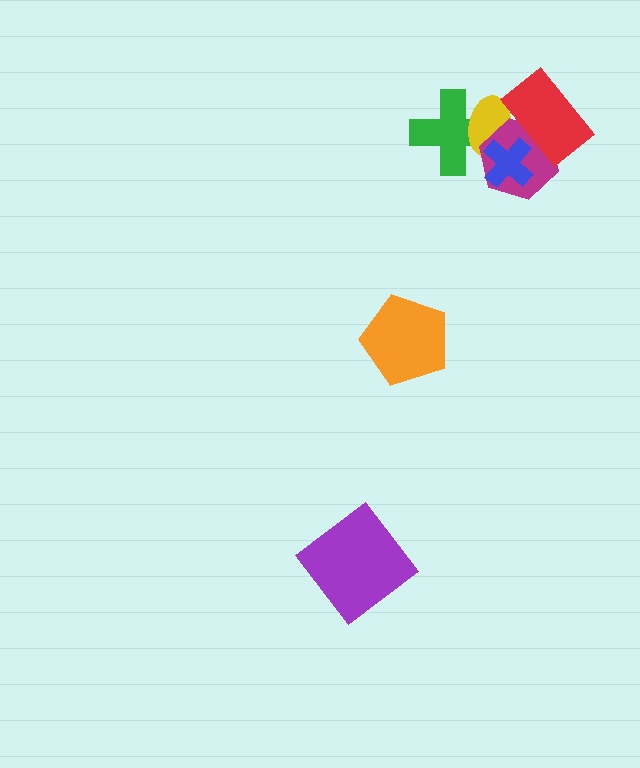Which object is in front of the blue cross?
The red rectangle is in front of the blue cross.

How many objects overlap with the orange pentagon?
0 objects overlap with the orange pentagon.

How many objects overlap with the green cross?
2 objects overlap with the green cross.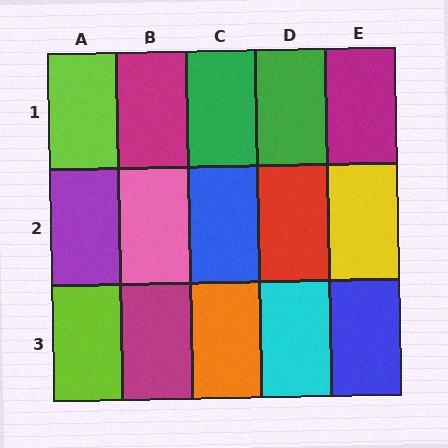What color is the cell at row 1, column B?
Magenta.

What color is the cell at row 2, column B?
Pink.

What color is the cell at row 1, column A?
Lime.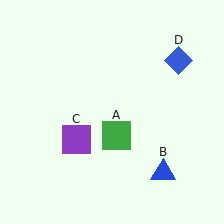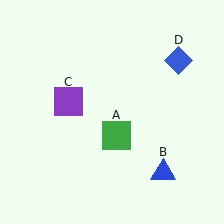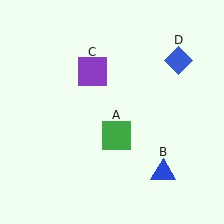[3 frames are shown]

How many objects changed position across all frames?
1 object changed position: purple square (object C).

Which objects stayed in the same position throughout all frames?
Green square (object A) and blue triangle (object B) and blue diamond (object D) remained stationary.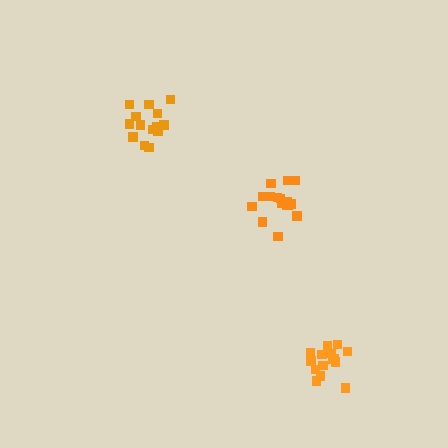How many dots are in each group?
Group 1: 17 dots, Group 2: 14 dots, Group 3: 15 dots (46 total).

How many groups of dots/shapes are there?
There are 3 groups.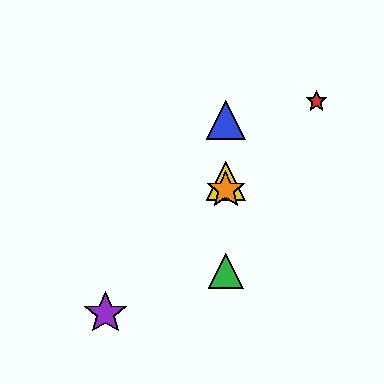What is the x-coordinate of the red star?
The red star is at x≈317.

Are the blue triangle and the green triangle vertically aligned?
Yes, both are at x≈226.